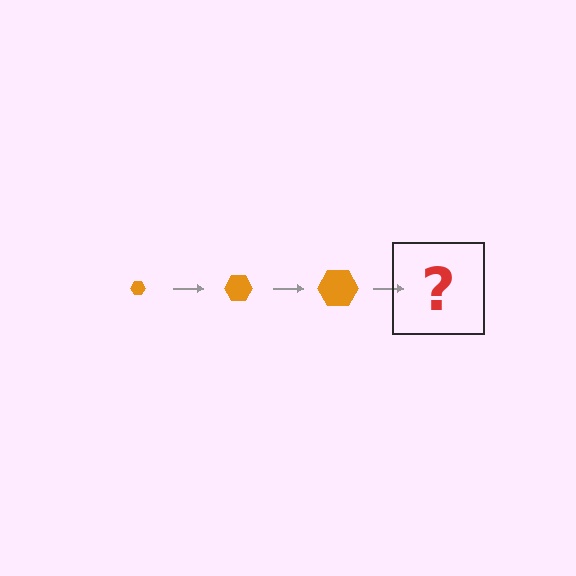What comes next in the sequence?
The next element should be an orange hexagon, larger than the previous one.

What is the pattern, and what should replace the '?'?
The pattern is that the hexagon gets progressively larger each step. The '?' should be an orange hexagon, larger than the previous one.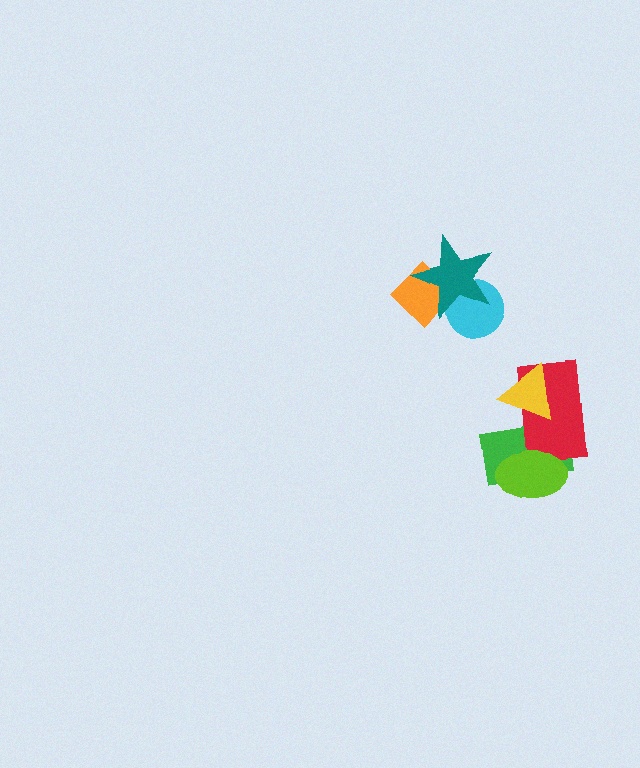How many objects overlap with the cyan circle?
2 objects overlap with the cyan circle.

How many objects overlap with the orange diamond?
2 objects overlap with the orange diamond.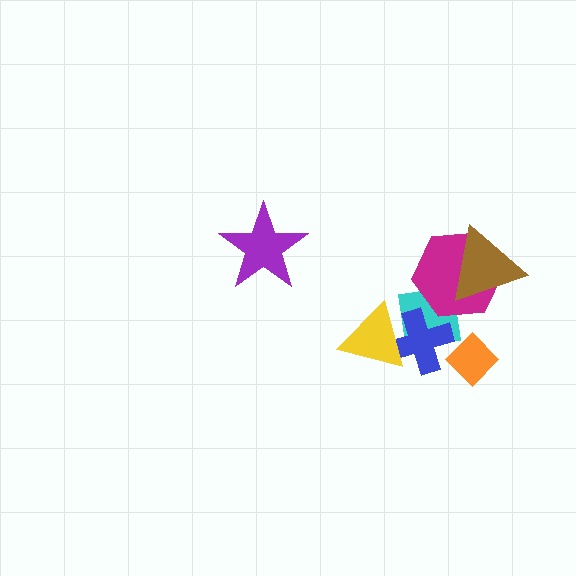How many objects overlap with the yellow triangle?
2 objects overlap with the yellow triangle.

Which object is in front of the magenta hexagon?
The brown triangle is in front of the magenta hexagon.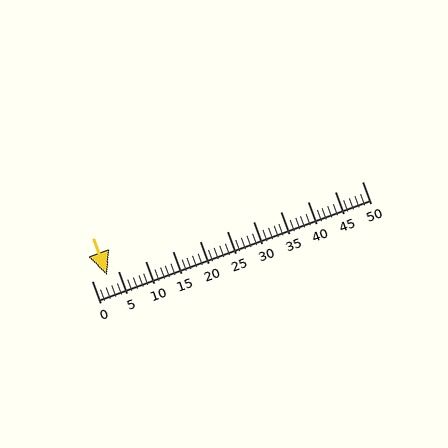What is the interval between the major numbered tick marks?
The major tick marks are spaced 5 units apart.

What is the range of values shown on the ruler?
The ruler shows values from 0 to 50.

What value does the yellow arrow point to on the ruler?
The yellow arrow points to approximately 3.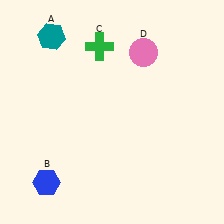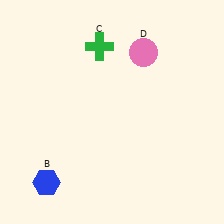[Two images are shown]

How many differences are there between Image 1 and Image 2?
There is 1 difference between the two images.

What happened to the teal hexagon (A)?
The teal hexagon (A) was removed in Image 2. It was in the top-left area of Image 1.